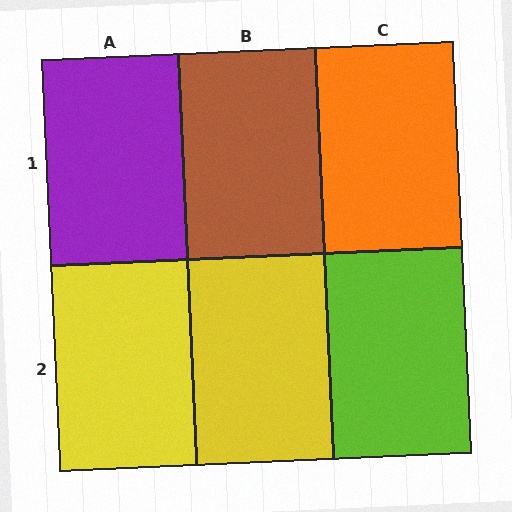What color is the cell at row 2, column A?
Yellow.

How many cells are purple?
1 cell is purple.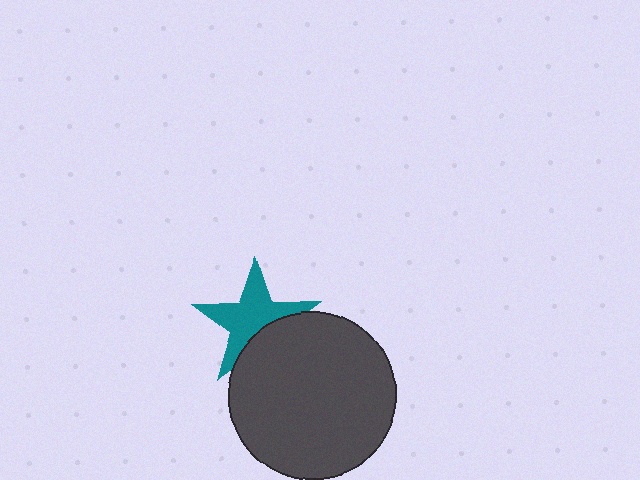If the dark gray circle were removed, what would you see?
You would see the complete teal star.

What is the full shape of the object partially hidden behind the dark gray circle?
The partially hidden object is a teal star.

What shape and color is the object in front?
The object in front is a dark gray circle.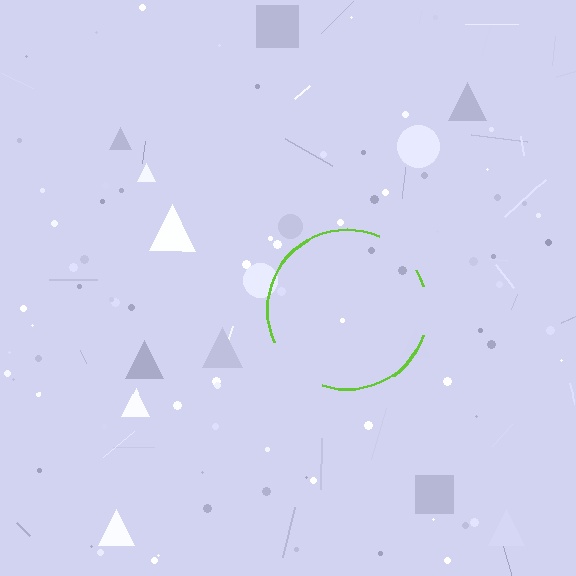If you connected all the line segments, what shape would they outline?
They would outline a circle.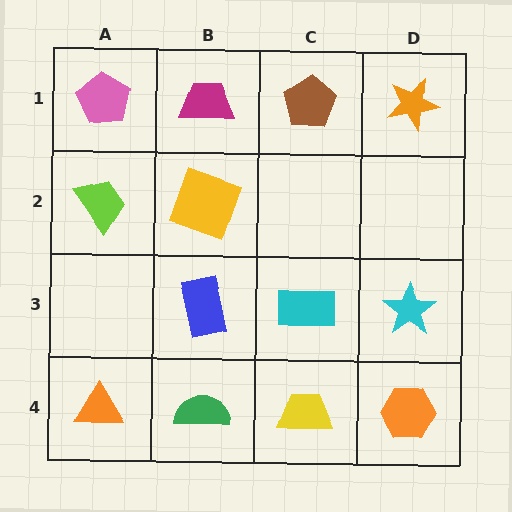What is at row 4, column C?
A yellow trapezoid.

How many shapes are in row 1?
4 shapes.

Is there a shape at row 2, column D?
No, that cell is empty.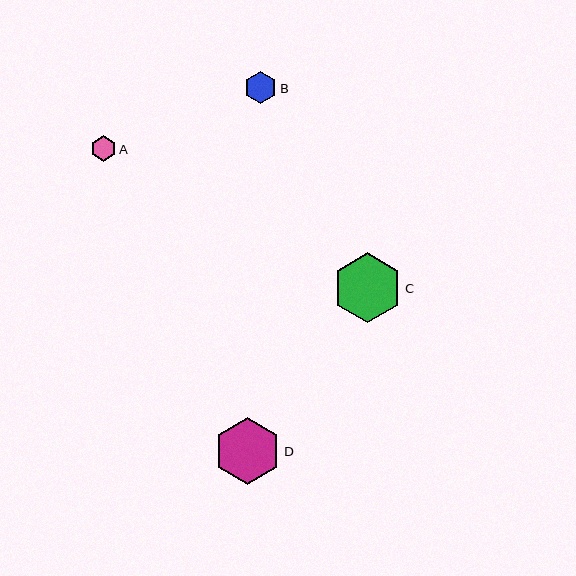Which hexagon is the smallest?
Hexagon A is the smallest with a size of approximately 25 pixels.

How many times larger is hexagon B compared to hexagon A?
Hexagon B is approximately 1.3 times the size of hexagon A.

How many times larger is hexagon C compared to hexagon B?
Hexagon C is approximately 2.2 times the size of hexagon B.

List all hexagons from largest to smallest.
From largest to smallest: C, D, B, A.